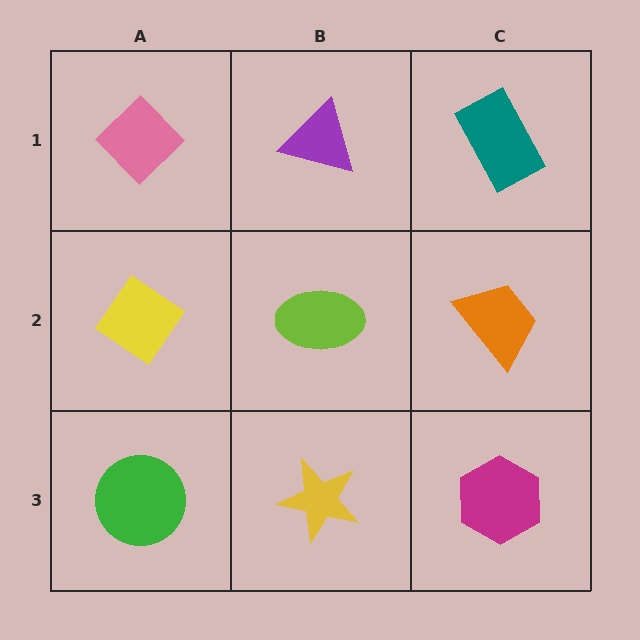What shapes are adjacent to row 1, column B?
A lime ellipse (row 2, column B), a pink diamond (row 1, column A), a teal rectangle (row 1, column C).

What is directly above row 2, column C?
A teal rectangle.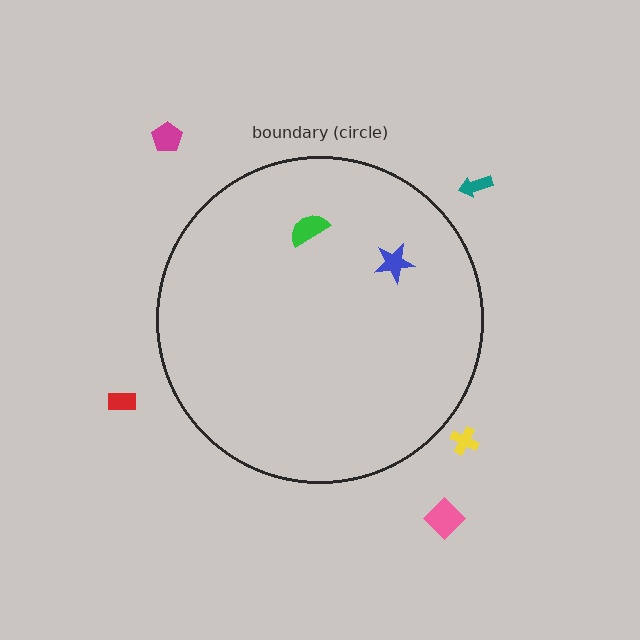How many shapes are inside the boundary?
2 inside, 5 outside.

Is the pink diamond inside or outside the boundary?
Outside.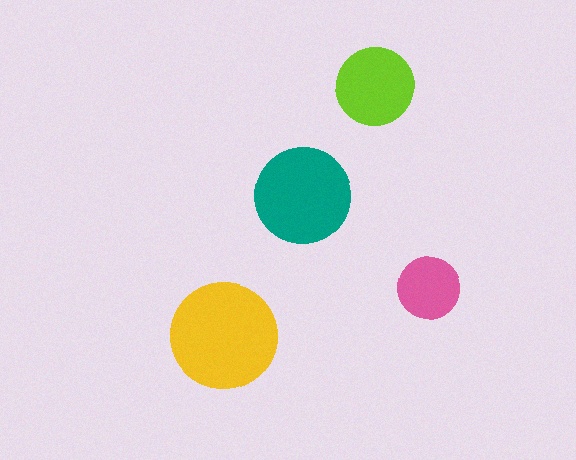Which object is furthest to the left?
The yellow circle is leftmost.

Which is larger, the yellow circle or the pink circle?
The yellow one.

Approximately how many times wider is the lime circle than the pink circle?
About 1.5 times wider.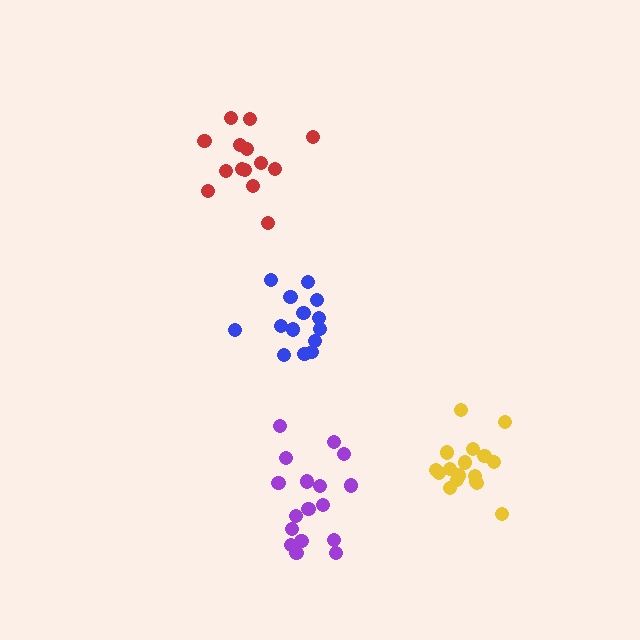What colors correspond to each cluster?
The clusters are colored: yellow, purple, red, blue.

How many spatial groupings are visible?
There are 4 spatial groupings.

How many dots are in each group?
Group 1: 17 dots, Group 2: 17 dots, Group 3: 14 dots, Group 4: 14 dots (62 total).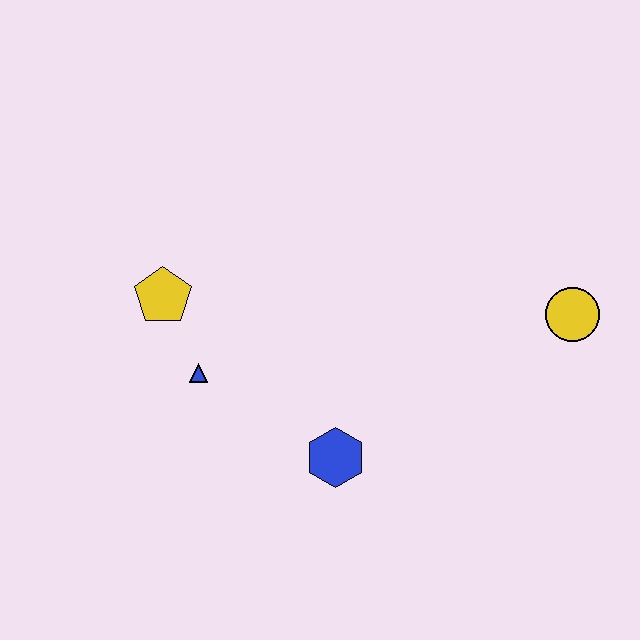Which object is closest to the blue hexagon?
The blue triangle is closest to the blue hexagon.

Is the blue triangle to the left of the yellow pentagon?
No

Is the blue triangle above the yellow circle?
No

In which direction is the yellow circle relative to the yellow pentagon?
The yellow circle is to the right of the yellow pentagon.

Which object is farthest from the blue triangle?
The yellow circle is farthest from the blue triangle.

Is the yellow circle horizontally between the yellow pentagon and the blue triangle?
No